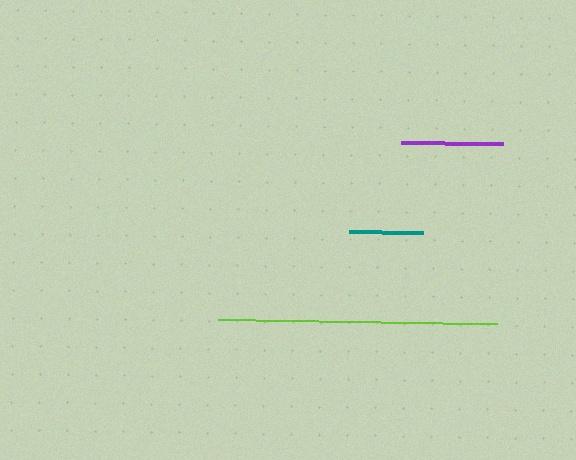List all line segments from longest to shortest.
From longest to shortest: lime, purple, teal.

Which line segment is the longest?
The lime line is the longest at approximately 279 pixels.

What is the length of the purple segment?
The purple segment is approximately 102 pixels long.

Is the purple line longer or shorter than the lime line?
The lime line is longer than the purple line.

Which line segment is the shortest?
The teal line is the shortest at approximately 74 pixels.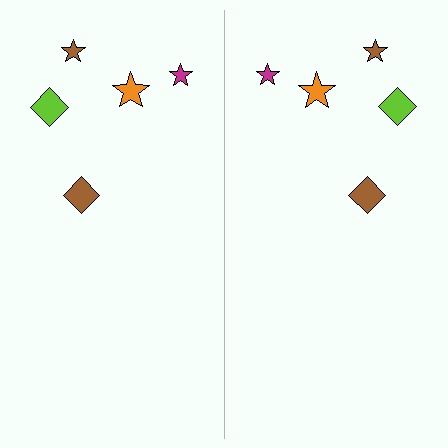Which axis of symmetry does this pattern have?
The pattern has a vertical axis of symmetry running through the center of the image.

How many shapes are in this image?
There are 10 shapes in this image.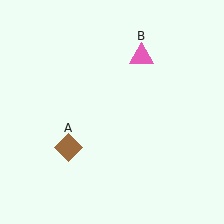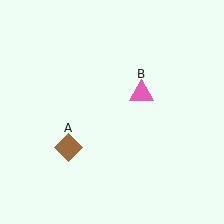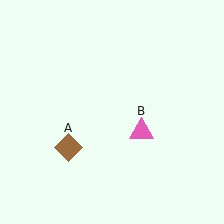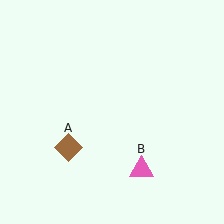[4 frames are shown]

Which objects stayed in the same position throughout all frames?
Brown diamond (object A) remained stationary.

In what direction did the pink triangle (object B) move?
The pink triangle (object B) moved down.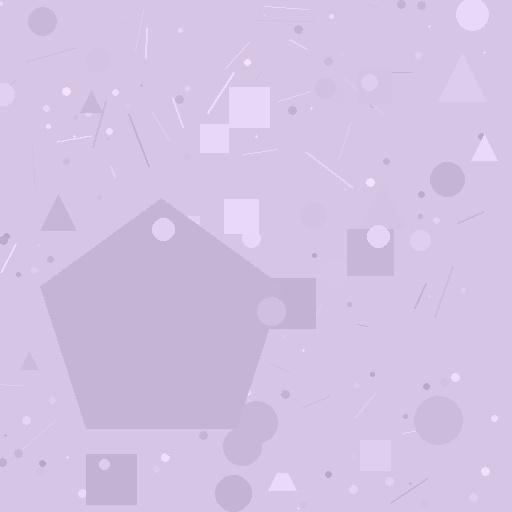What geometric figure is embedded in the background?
A pentagon is embedded in the background.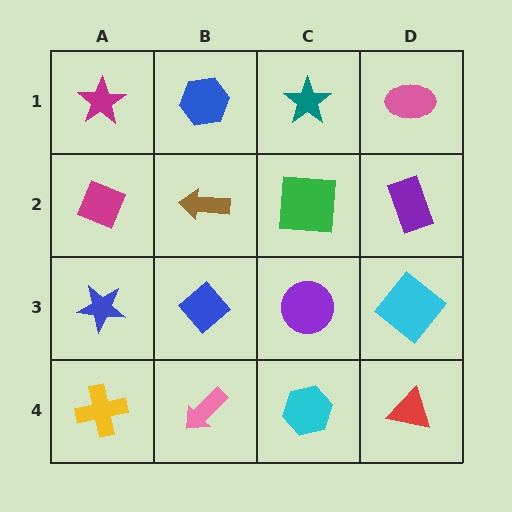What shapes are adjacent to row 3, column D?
A purple rectangle (row 2, column D), a red triangle (row 4, column D), a purple circle (row 3, column C).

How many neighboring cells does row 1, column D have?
2.